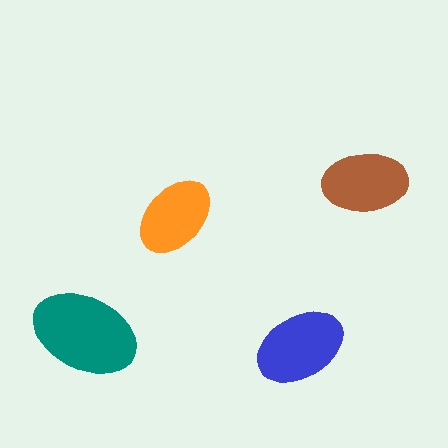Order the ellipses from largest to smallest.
the teal one, the blue one, the brown one, the orange one.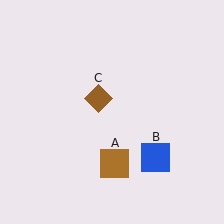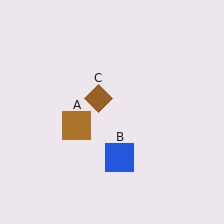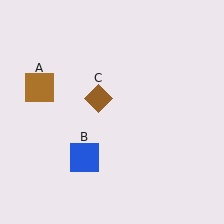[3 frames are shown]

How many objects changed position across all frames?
2 objects changed position: brown square (object A), blue square (object B).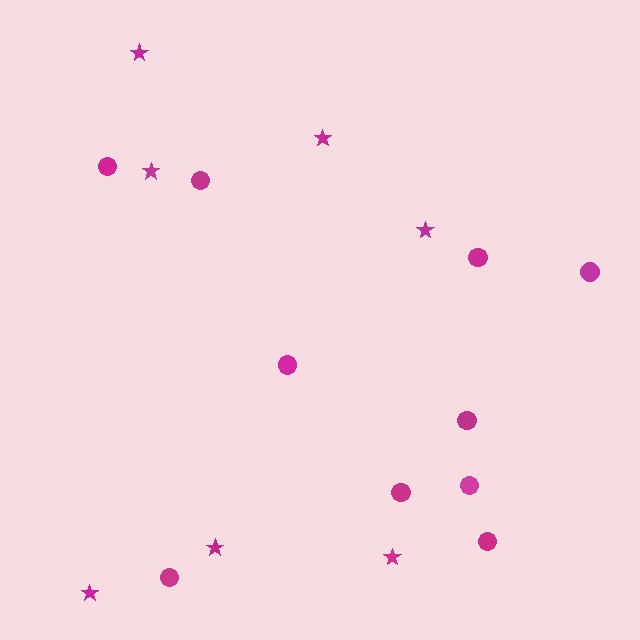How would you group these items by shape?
There are 2 groups: one group of circles (10) and one group of stars (7).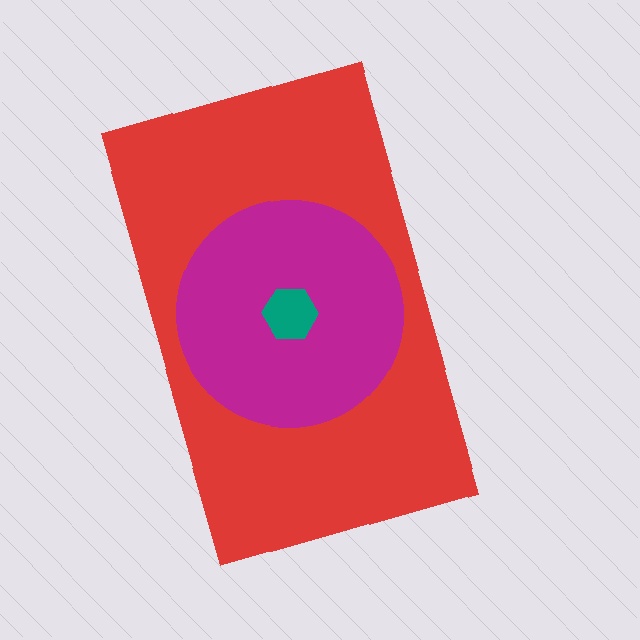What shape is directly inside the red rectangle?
The magenta circle.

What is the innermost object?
The teal hexagon.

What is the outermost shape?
The red rectangle.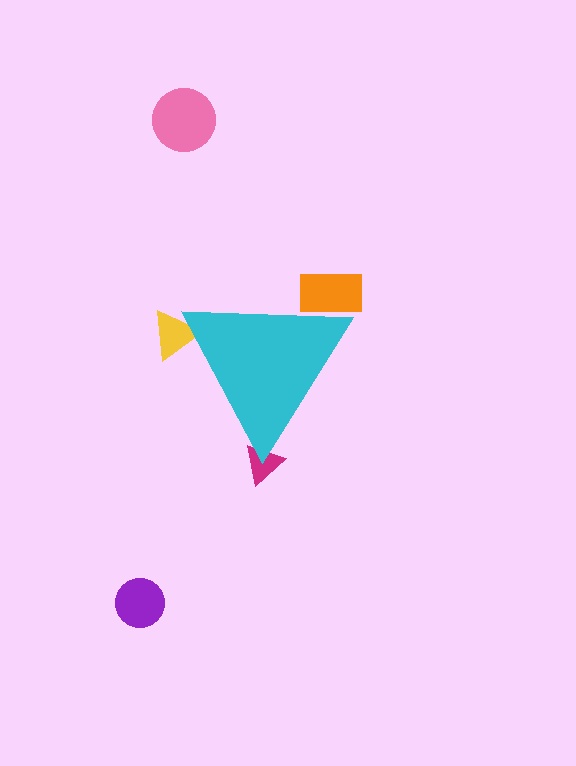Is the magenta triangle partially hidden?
Yes, the magenta triangle is partially hidden behind the cyan triangle.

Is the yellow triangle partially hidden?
Yes, the yellow triangle is partially hidden behind the cyan triangle.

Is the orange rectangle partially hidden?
Yes, the orange rectangle is partially hidden behind the cyan triangle.